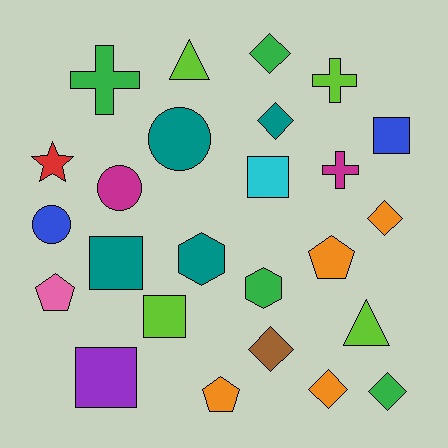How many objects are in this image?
There are 25 objects.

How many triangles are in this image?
There are 2 triangles.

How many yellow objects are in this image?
There are no yellow objects.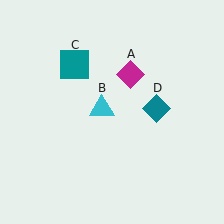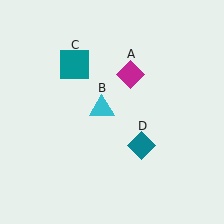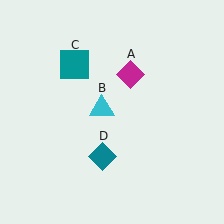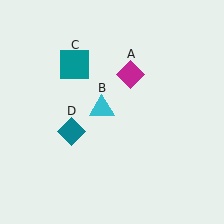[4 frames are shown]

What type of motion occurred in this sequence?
The teal diamond (object D) rotated clockwise around the center of the scene.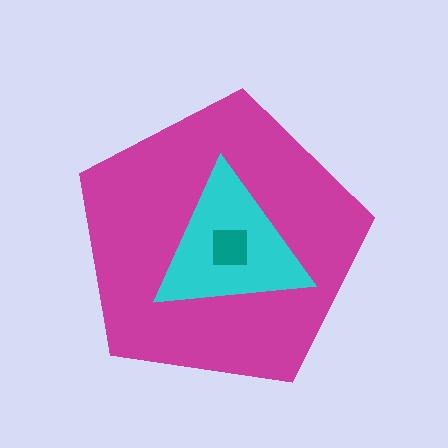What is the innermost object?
The teal square.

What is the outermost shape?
The magenta pentagon.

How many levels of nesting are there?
3.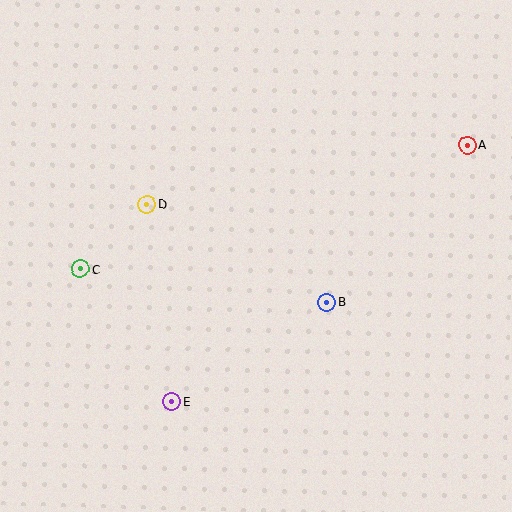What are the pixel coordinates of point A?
Point A is at (467, 145).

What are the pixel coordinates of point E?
Point E is at (172, 402).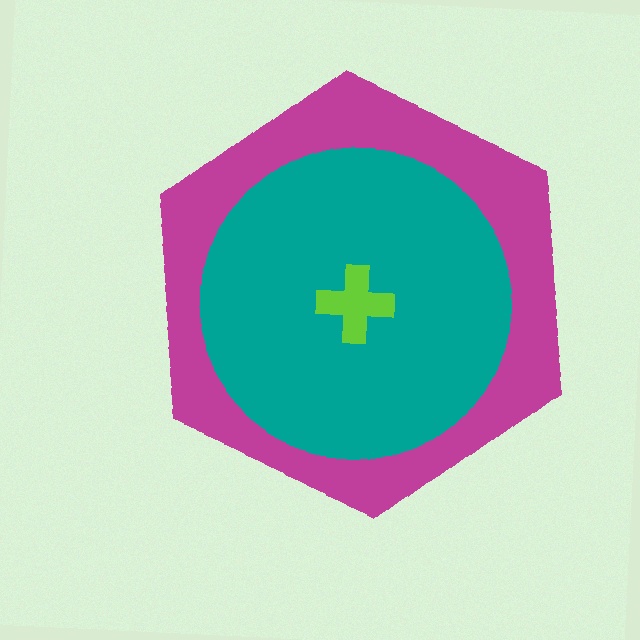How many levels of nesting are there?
3.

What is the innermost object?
The lime cross.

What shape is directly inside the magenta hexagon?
The teal circle.